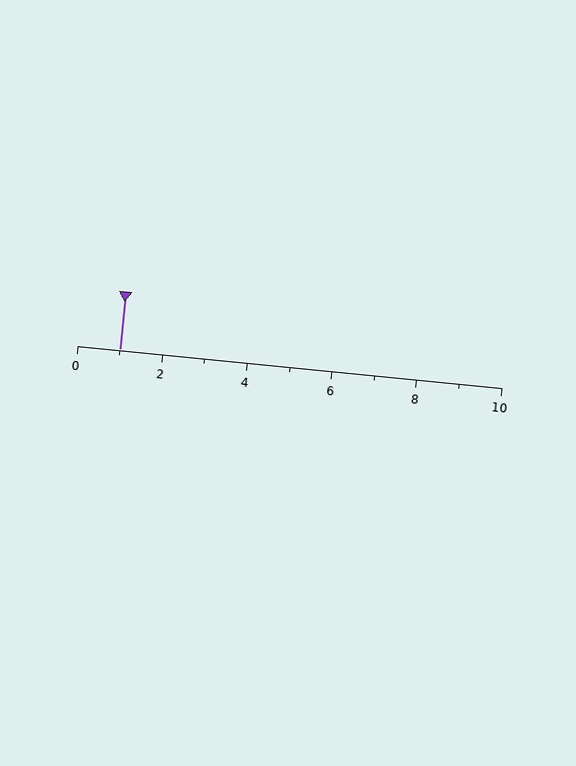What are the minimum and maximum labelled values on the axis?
The axis runs from 0 to 10.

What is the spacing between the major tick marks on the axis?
The major ticks are spaced 2 apart.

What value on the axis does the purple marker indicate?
The marker indicates approximately 1.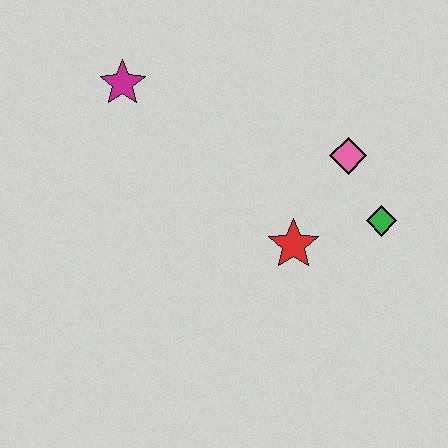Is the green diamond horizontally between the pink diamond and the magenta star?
No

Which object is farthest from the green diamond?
The magenta star is farthest from the green diamond.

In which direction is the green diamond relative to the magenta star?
The green diamond is to the right of the magenta star.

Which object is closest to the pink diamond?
The green diamond is closest to the pink diamond.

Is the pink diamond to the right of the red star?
Yes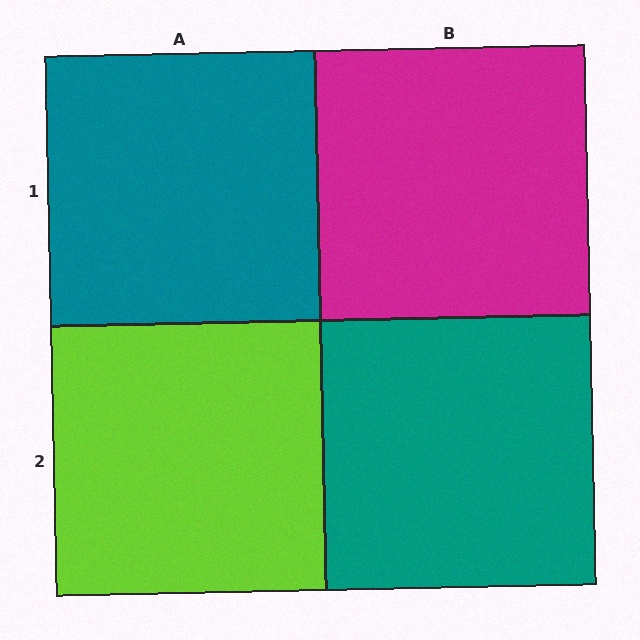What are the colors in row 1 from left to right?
Teal, magenta.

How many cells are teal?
2 cells are teal.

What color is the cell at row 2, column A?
Lime.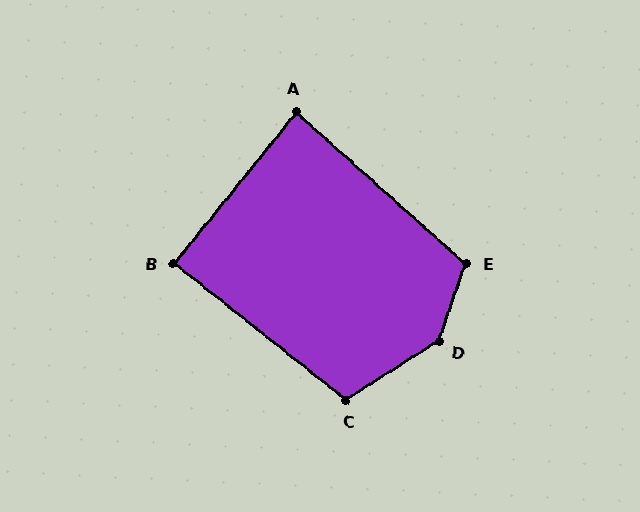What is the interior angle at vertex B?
Approximately 90 degrees (approximately right).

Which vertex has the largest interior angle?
D, at approximately 141 degrees.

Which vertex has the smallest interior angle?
A, at approximately 87 degrees.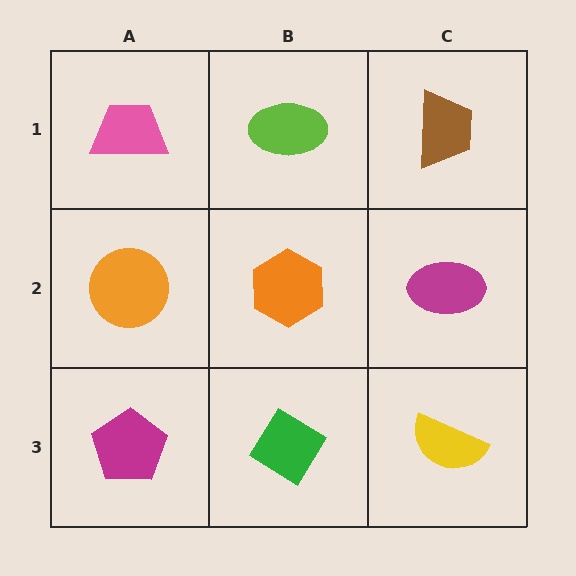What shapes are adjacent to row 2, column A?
A pink trapezoid (row 1, column A), a magenta pentagon (row 3, column A), an orange hexagon (row 2, column B).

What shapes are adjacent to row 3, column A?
An orange circle (row 2, column A), a green diamond (row 3, column B).